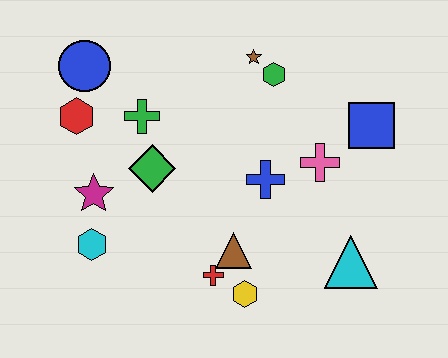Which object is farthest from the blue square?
The cyan hexagon is farthest from the blue square.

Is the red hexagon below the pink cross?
No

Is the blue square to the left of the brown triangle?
No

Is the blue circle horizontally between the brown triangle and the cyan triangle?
No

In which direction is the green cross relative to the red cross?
The green cross is above the red cross.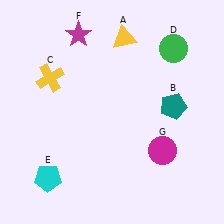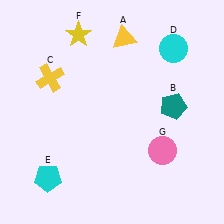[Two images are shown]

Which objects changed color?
D changed from green to cyan. F changed from magenta to yellow. G changed from magenta to pink.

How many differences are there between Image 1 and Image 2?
There are 3 differences between the two images.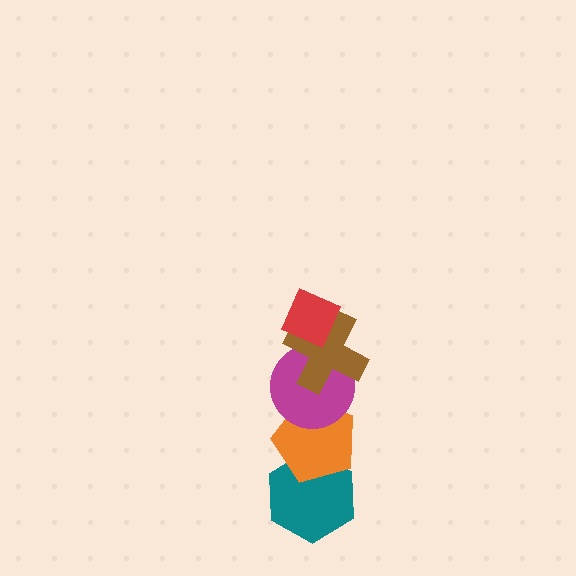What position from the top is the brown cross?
The brown cross is 2nd from the top.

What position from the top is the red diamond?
The red diamond is 1st from the top.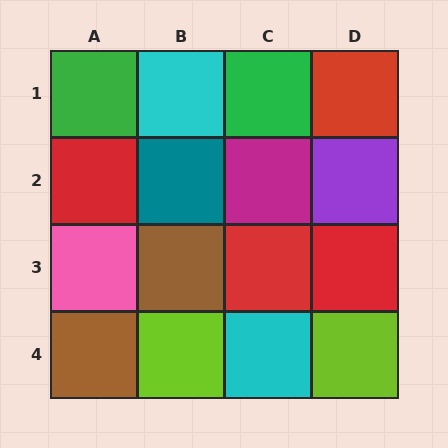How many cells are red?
4 cells are red.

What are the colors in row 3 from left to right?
Pink, brown, red, red.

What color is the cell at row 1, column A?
Green.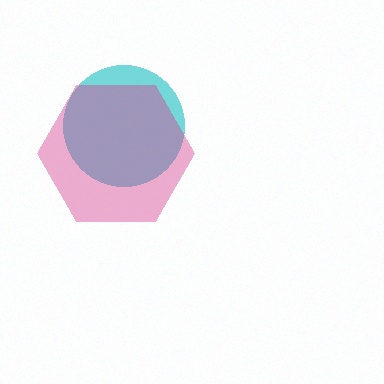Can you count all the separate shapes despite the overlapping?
Yes, there are 2 separate shapes.